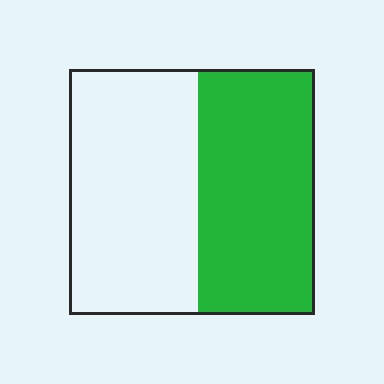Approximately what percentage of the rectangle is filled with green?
Approximately 50%.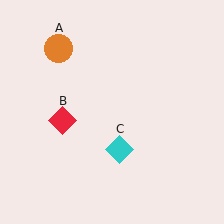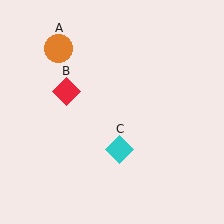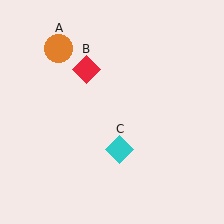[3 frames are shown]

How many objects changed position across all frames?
1 object changed position: red diamond (object B).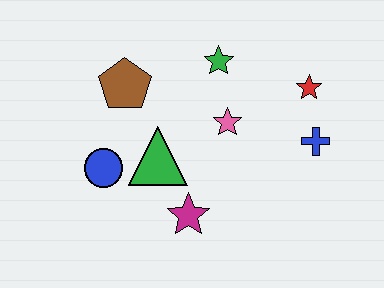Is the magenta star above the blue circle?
No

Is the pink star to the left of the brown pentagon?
No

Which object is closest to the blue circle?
The green triangle is closest to the blue circle.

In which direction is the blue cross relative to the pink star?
The blue cross is to the right of the pink star.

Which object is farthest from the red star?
The blue circle is farthest from the red star.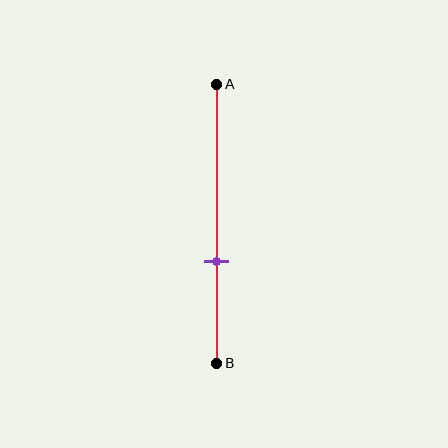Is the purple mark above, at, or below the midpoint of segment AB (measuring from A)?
The purple mark is below the midpoint of segment AB.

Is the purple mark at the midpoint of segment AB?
No, the mark is at about 65% from A, not at the 50% midpoint.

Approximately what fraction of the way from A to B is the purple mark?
The purple mark is approximately 65% of the way from A to B.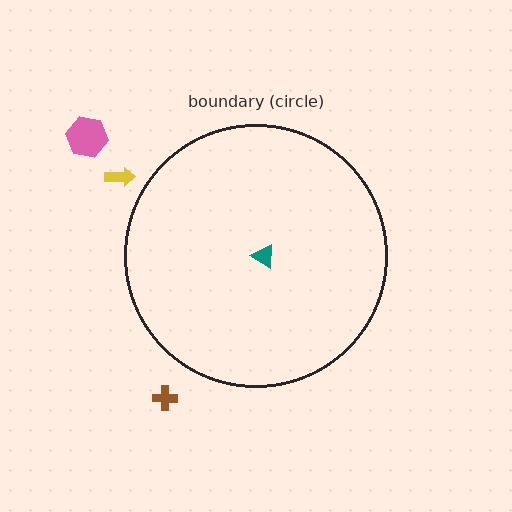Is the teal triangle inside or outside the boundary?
Inside.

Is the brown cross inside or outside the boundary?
Outside.